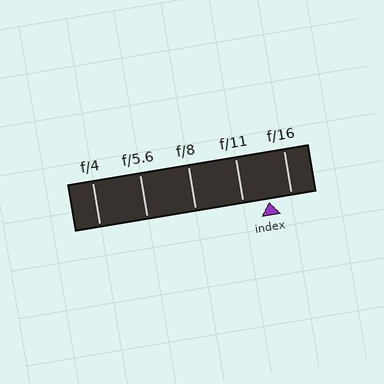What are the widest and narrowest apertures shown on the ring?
The widest aperture shown is f/4 and the narrowest is f/16.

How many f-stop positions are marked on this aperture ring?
There are 5 f-stop positions marked.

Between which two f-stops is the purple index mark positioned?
The index mark is between f/11 and f/16.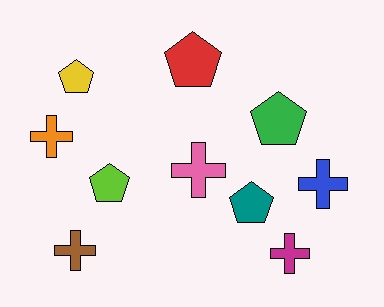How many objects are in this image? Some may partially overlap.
There are 10 objects.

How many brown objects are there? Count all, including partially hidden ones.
There is 1 brown object.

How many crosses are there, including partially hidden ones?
There are 5 crosses.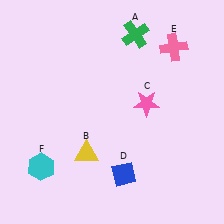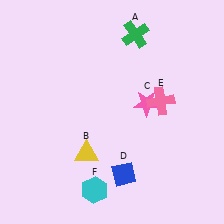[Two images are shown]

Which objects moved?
The objects that moved are: the pink cross (E), the cyan hexagon (F).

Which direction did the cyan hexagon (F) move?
The cyan hexagon (F) moved right.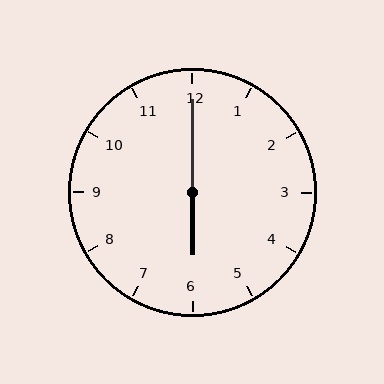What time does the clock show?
6:00.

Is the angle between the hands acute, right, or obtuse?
It is obtuse.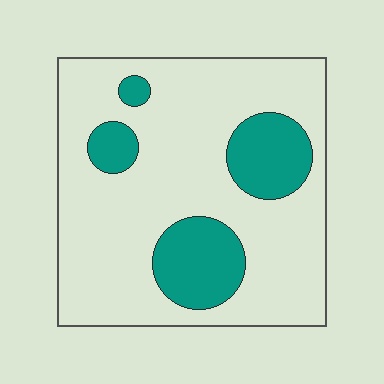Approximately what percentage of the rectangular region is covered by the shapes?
Approximately 20%.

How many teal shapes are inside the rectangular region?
4.